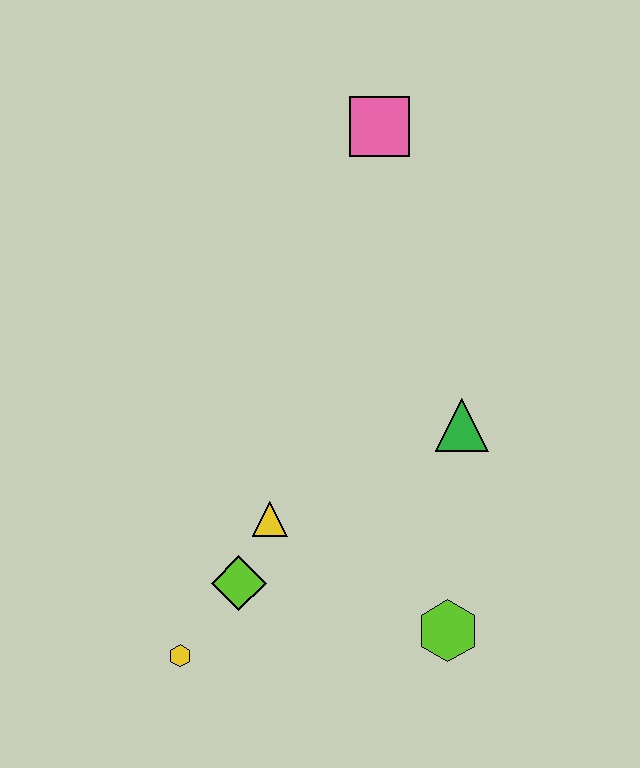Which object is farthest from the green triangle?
The yellow hexagon is farthest from the green triangle.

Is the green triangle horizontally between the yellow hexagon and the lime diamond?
No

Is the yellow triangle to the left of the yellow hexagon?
No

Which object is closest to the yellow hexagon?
The lime diamond is closest to the yellow hexagon.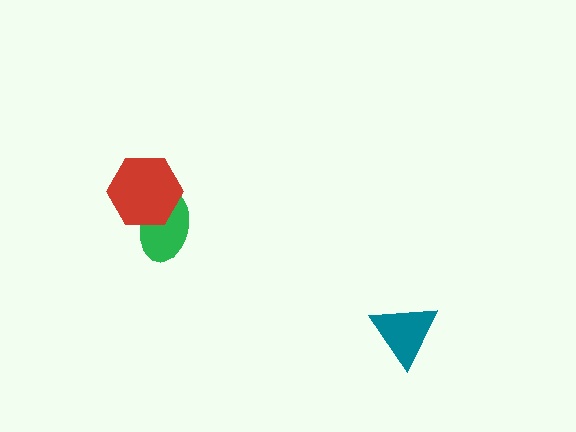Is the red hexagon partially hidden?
No, no other shape covers it.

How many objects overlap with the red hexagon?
1 object overlaps with the red hexagon.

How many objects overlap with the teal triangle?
0 objects overlap with the teal triangle.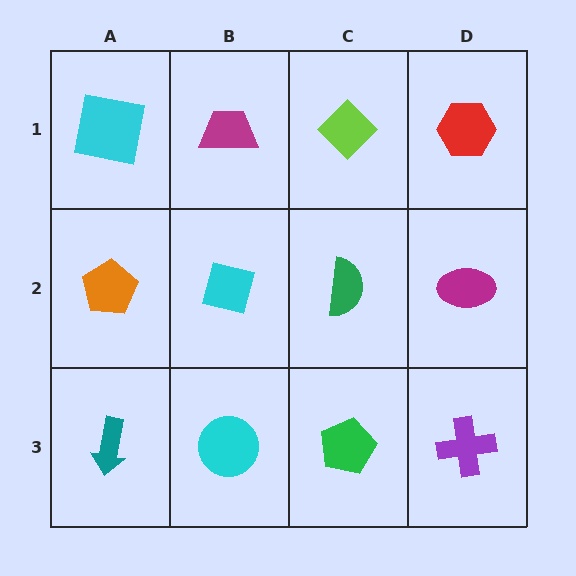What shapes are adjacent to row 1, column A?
An orange pentagon (row 2, column A), a magenta trapezoid (row 1, column B).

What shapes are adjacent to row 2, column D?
A red hexagon (row 1, column D), a purple cross (row 3, column D), a green semicircle (row 2, column C).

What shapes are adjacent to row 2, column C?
A lime diamond (row 1, column C), a green pentagon (row 3, column C), a cyan square (row 2, column B), a magenta ellipse (row 2, column D).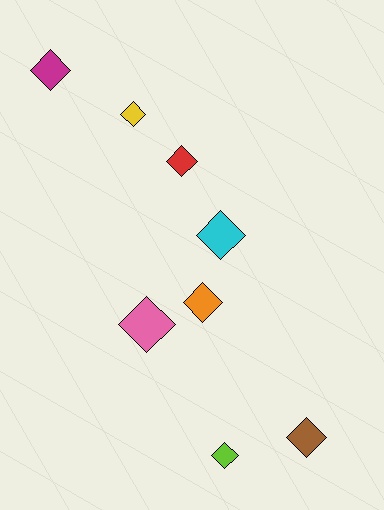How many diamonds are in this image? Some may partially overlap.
There are 8 diamonds.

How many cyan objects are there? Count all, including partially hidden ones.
There is 1 cyan object.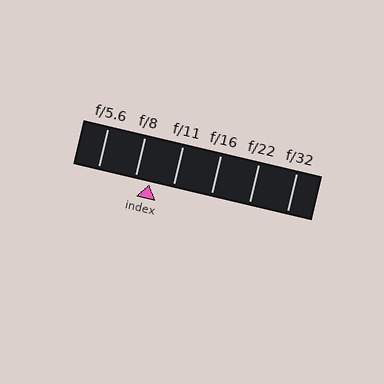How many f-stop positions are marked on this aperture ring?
There are 6 f-stop positions marked.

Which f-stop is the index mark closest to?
The index mark is closest to f/8.